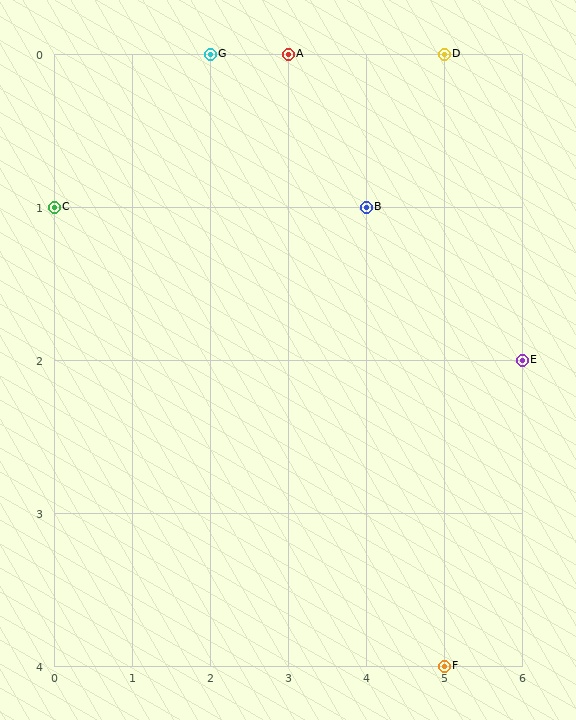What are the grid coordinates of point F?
Point F is at grid coordinates (5, 4).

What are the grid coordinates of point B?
Point B is at grid coordinates (4, 1).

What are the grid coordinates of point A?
Point A is at grid coordinates (3, 0).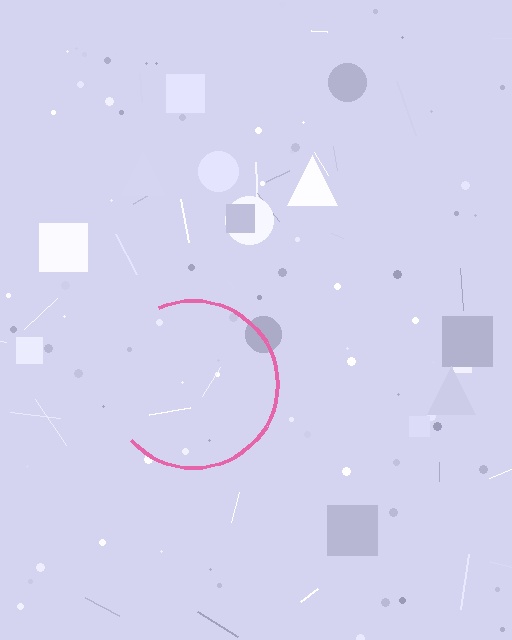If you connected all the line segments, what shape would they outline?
They would outline a circle.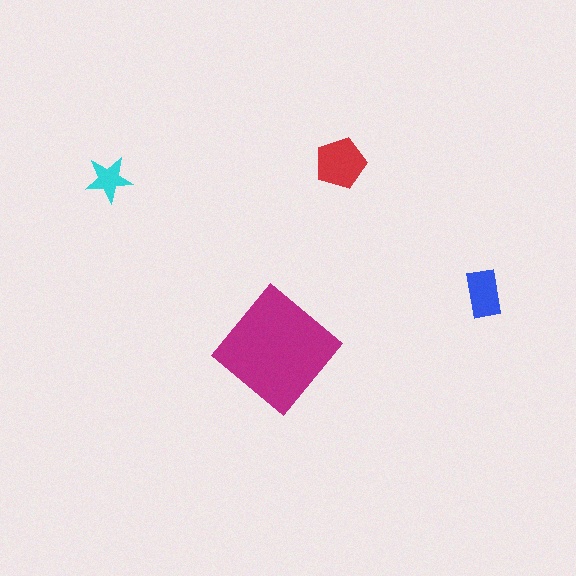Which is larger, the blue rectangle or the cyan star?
The blue rectangle.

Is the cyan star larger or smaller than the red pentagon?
Smaller.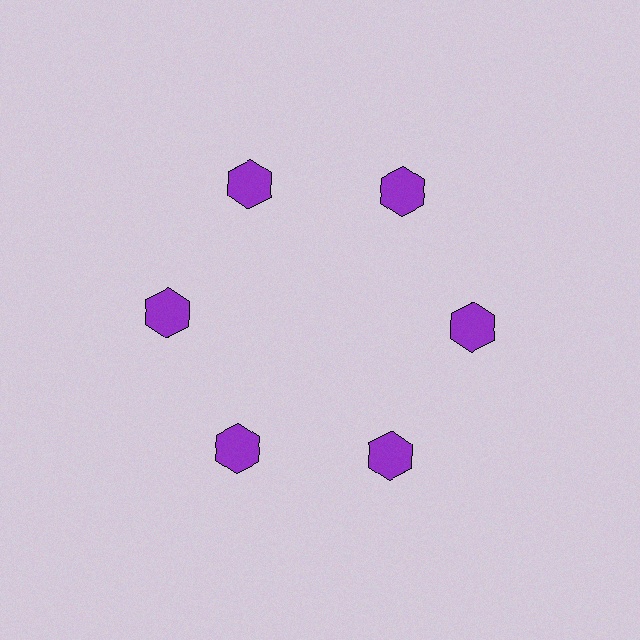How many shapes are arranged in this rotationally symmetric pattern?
There are 6 shapes, arranged in 6 groups of 1.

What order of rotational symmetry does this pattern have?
This pattern has 6-fold rotational symmetry.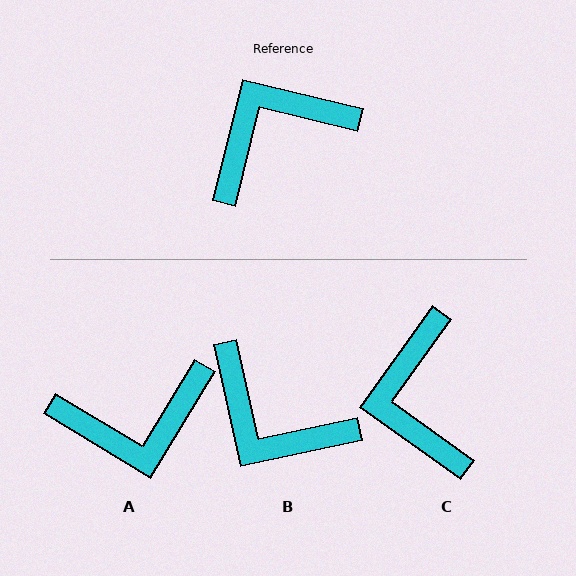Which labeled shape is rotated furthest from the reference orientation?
A, about 163 degrees away.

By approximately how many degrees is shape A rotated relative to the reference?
Approximately 163 degrees counter-clockwise.